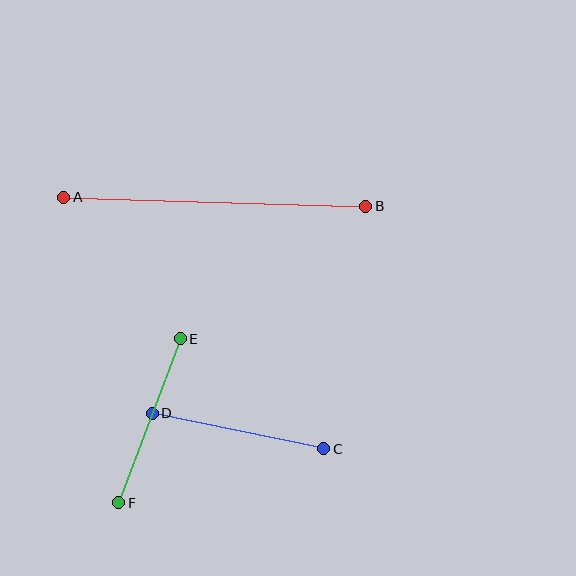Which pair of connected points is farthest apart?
Points A and B are farthest apart.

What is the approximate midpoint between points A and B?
The midpoint is at approximately (215, 202) pixels.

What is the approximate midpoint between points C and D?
The midpoint is at approximately (238, 431) pixels.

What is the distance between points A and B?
The distance is approximately 302 pixels.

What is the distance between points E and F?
The distance is approximately 175 pixels.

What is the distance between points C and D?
The distance is approximately 175 pixels.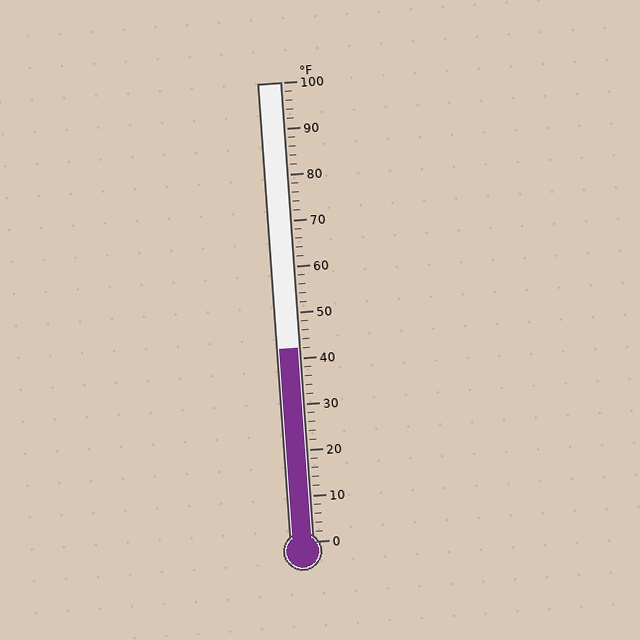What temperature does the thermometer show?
The thermometer shows approximately 42°F.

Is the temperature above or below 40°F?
The temperature is above 40°F.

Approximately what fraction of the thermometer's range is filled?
The thermometer is filled to approximately 40% of its range.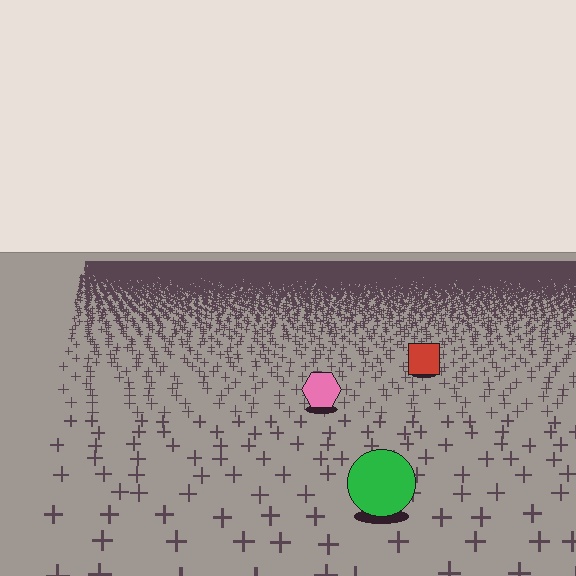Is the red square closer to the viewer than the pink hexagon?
No. The pink hexagon is closer — you can tell from the texture gradient: the ground texture is coarser near it.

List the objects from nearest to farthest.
From nearest to farthest: the green circle, the pink hexagon, the red square.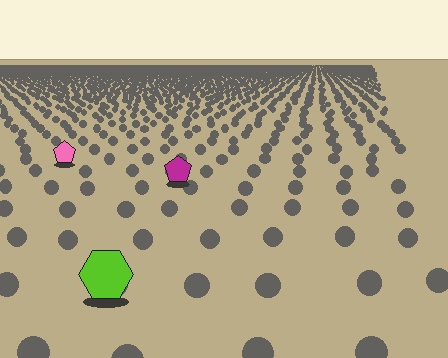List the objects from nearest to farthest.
From nearest to farthest: the lime hexagon, the magenta pentagon, the pink pentagon.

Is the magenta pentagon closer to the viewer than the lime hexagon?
No. The lime hexagon is closer — you can tell from the texture gradient: the ground texture is coarser near it.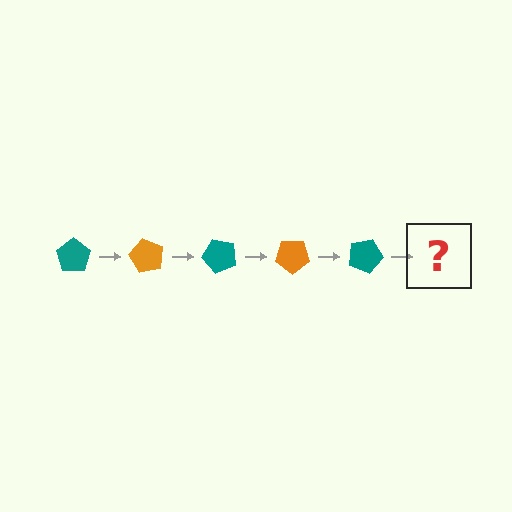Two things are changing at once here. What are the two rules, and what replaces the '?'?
The two rules are that it rotates 60 degrees each step and the color cycles through teal and orange. The '?' should be an orange pentagon, rotated 300 degrees from the start.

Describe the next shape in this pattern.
It should be an orange pentagon, rotated 300 degrees from the start.